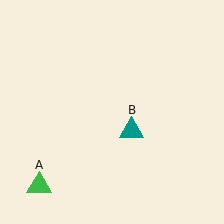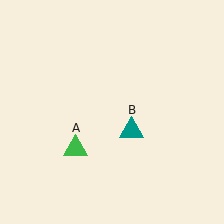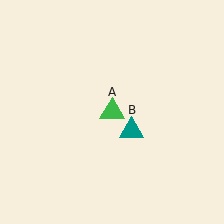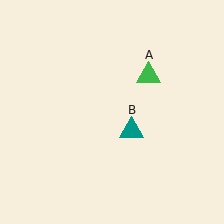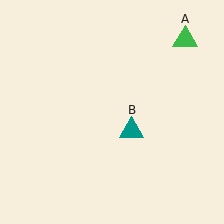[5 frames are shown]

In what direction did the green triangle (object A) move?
The green triangle (object A) moved up and to the right.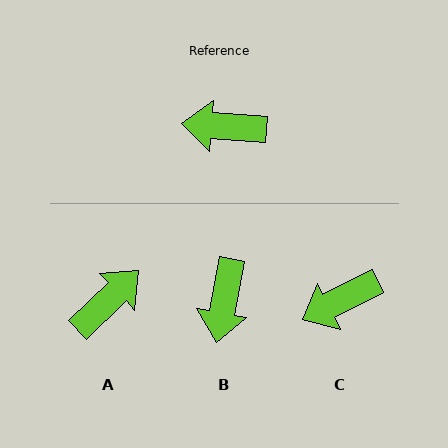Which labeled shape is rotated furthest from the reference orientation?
A, about 132 degrees away.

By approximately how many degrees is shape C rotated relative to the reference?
Approximately 31 degrees counter-clockwise.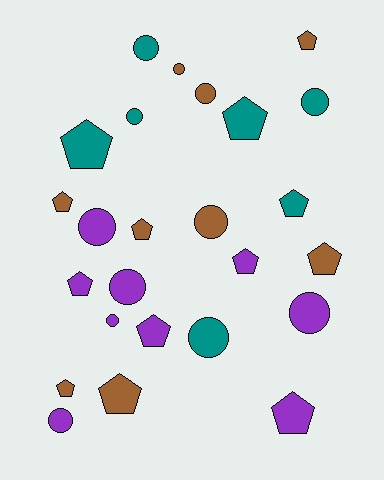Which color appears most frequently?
Brown, with 9 objects.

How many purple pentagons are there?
There are 4 purple pentagons.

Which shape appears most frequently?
Pentagon, with 13 objects.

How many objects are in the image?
There are 25 objects.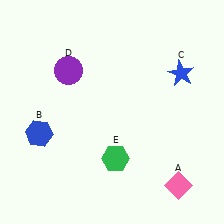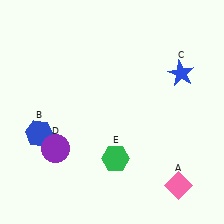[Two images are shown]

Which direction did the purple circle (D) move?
The purple circle (D) moved down.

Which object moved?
The purple circle (D) moved down.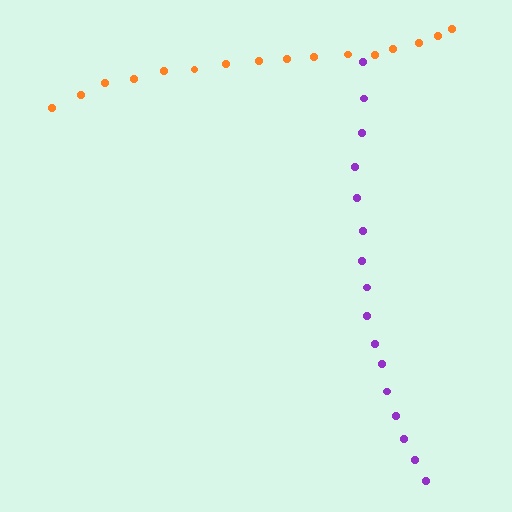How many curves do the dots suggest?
There are 2 distinct paths.